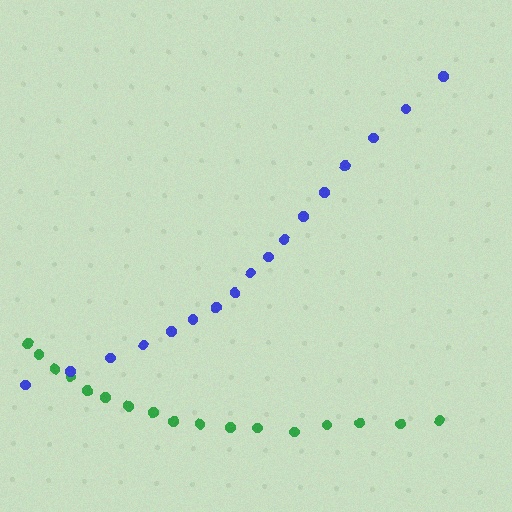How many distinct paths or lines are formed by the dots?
There are 2 distinct paths.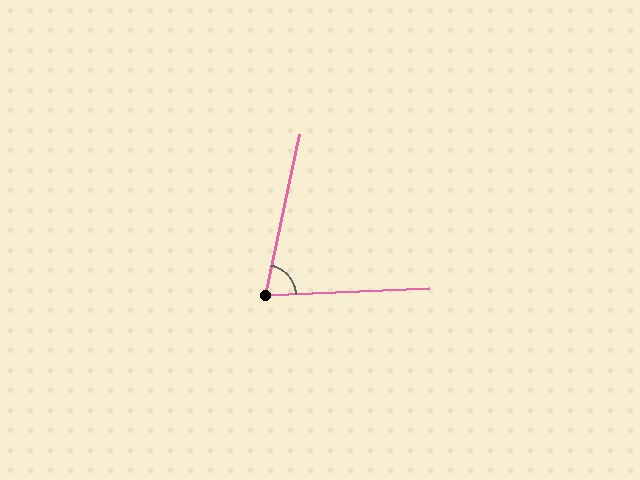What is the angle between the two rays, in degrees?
Approximately 76 degrees.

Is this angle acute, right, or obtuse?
It is acute.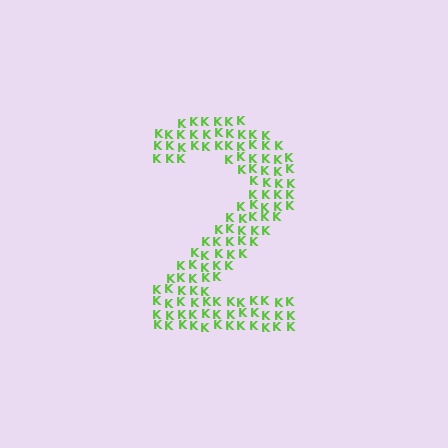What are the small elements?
The small elements are letter K's.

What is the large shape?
The large shape is the digit 2.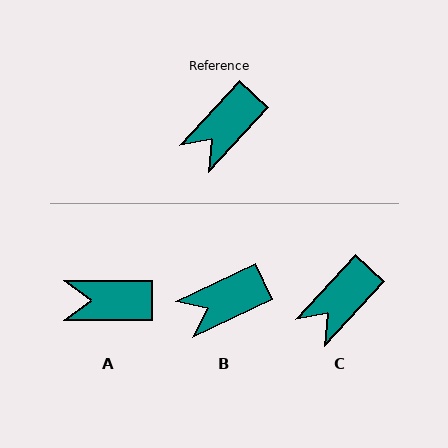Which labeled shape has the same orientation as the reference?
C.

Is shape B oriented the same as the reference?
No, it is off by about 22 degrees.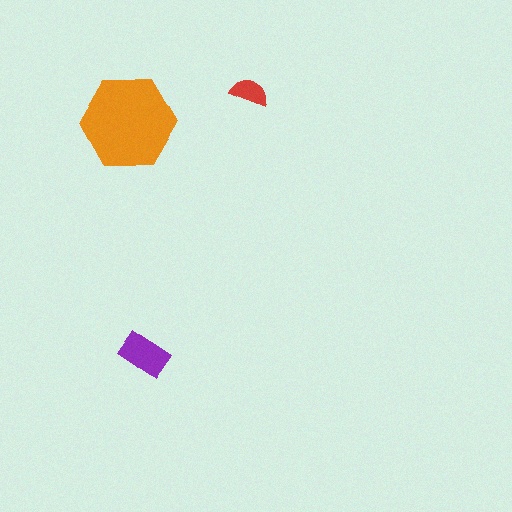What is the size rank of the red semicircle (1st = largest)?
3rd.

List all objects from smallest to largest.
The red semicircle, the purple rectangle, the orange hexagon.